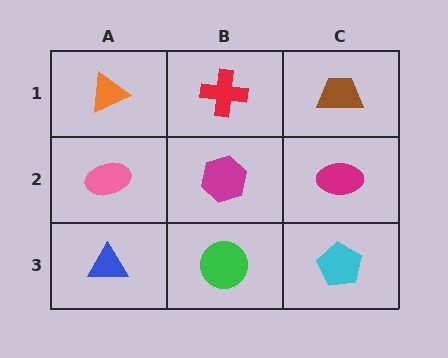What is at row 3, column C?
A cyan pentagon.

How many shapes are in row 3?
3 shapes.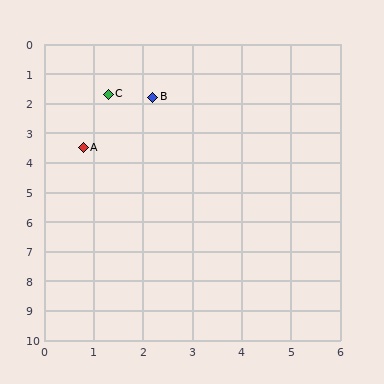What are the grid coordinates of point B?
Point B is at approximately (2.2, 1.8).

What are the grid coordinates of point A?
Point A is at approximately (0.8, 3.5).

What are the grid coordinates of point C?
Point C is at approximately (1.3, 1.7).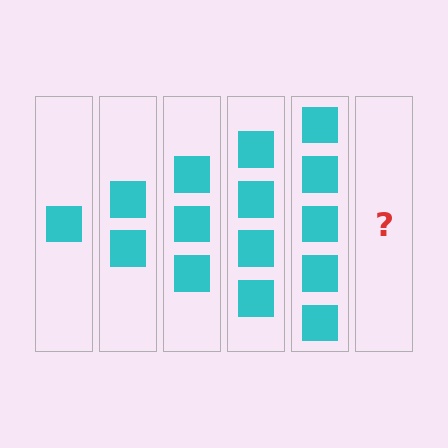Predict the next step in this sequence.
The next step is 6 squares.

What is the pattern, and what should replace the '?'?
The pattern is that each step adds one more square. The '?' should be 6 squares.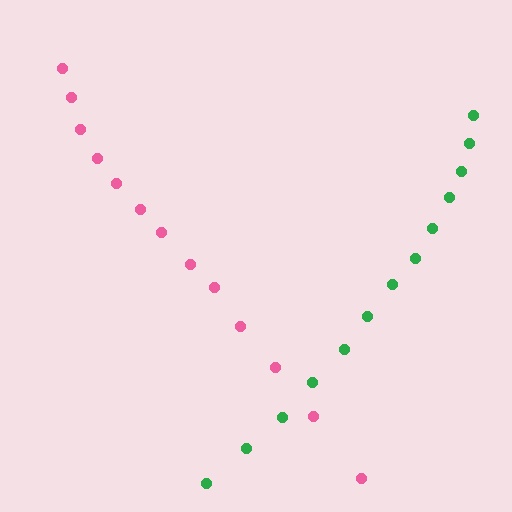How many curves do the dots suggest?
There are 2 distinct paths.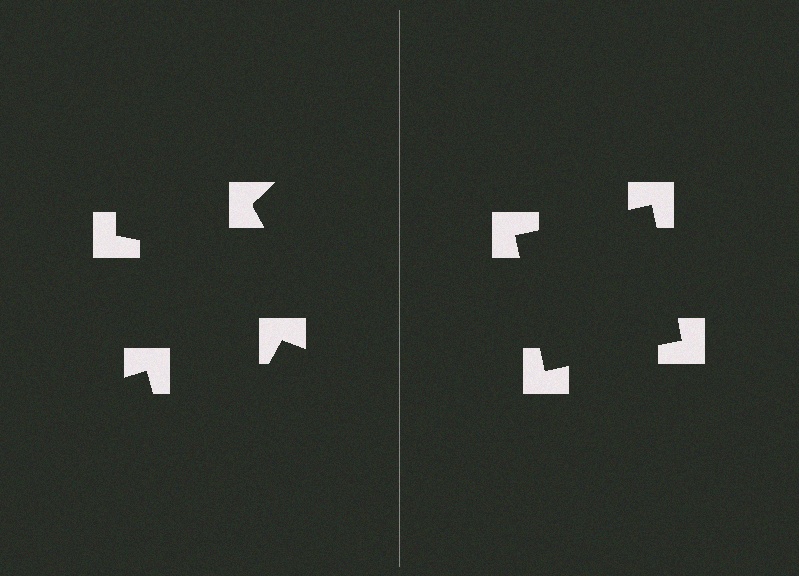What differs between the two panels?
The notched squares are positioned identically on both sides; only the wedge orientations differ. On the right they align to a square; on the left they are misaligned.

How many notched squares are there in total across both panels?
8 — 4 on each side.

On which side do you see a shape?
An illusory square appears on the right side. On the left side the wedge cuts are rotated, so no coherent shape forms.